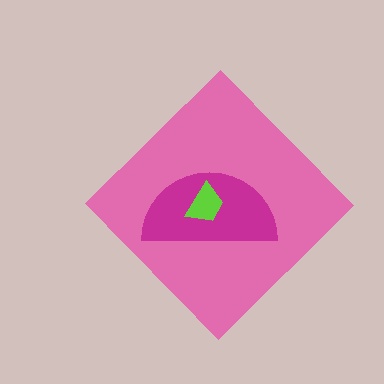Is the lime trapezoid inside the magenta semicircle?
Yes.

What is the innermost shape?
The lime trapezoid.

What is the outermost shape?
The pink diamond.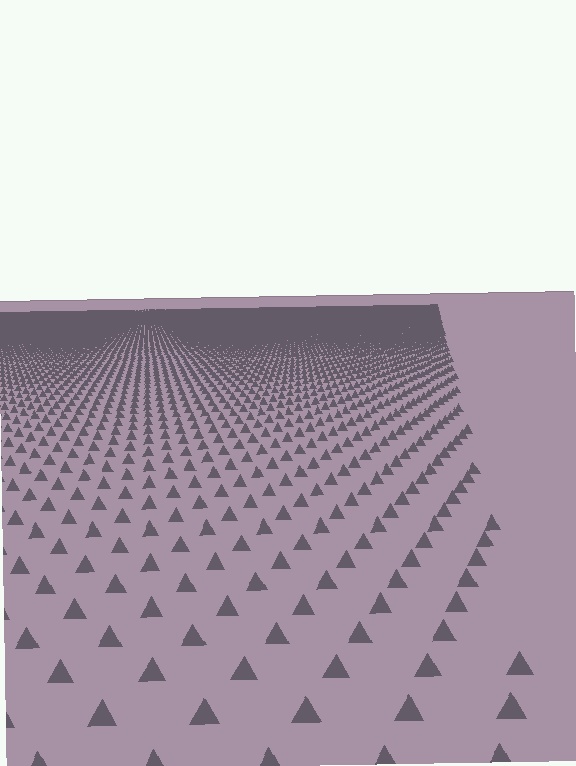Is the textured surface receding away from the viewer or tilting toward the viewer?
The surface is receding away from the viewer. Texture elements get smaller and denser toward the top.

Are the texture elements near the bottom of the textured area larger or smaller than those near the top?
Larger. Near the bottom, elements are closer to the viewer and appear at a bigger on-screen size.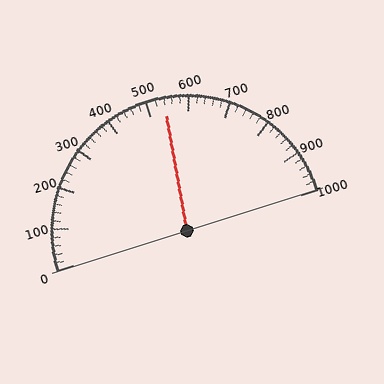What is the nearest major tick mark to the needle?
The nearest major tick mark is 500.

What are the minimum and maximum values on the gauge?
The gauge ranges from 0 to 1000.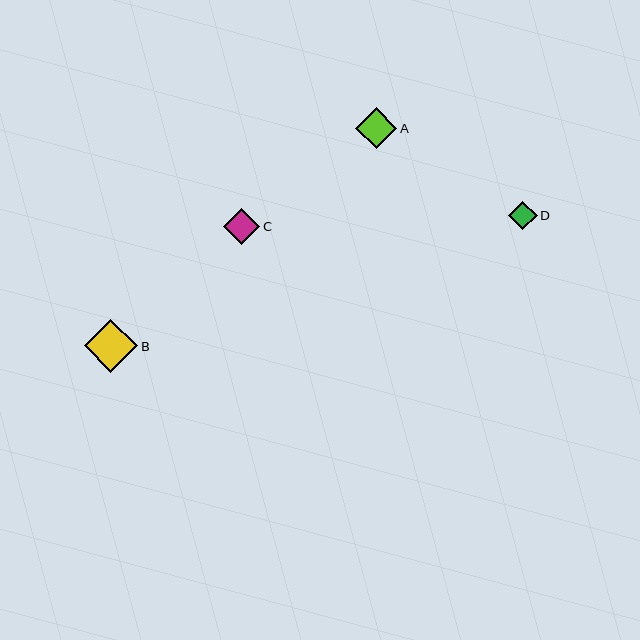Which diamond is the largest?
Diamond B is the largest with a size of approximately 53 pixels.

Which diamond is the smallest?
Diamond D is the smallest with a size of approximately 29 pixels.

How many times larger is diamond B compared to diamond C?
Diamond B is approximately 1.5 times the size of diamond C.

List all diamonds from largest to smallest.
From largest to smallest: B, A, C, D.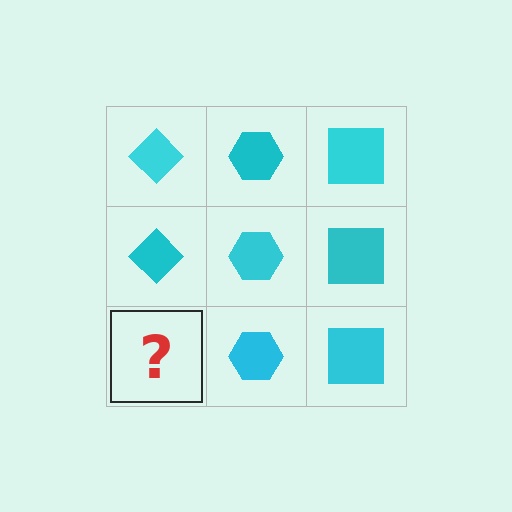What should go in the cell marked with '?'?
The missing cell should contain a cyan diamond.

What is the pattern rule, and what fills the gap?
The rule is that each column has a consistent shape. The gap should be filled with a cyan diamond.